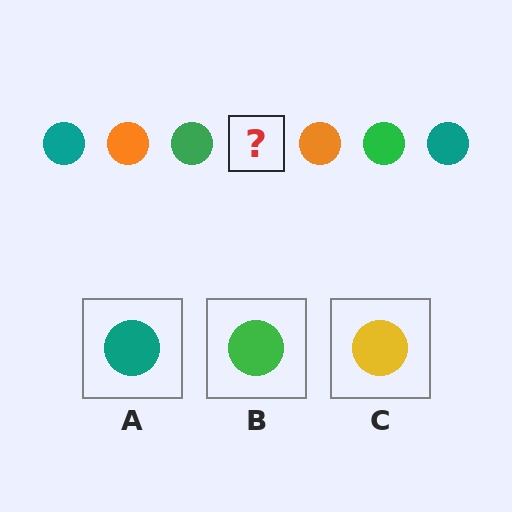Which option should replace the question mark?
Option A.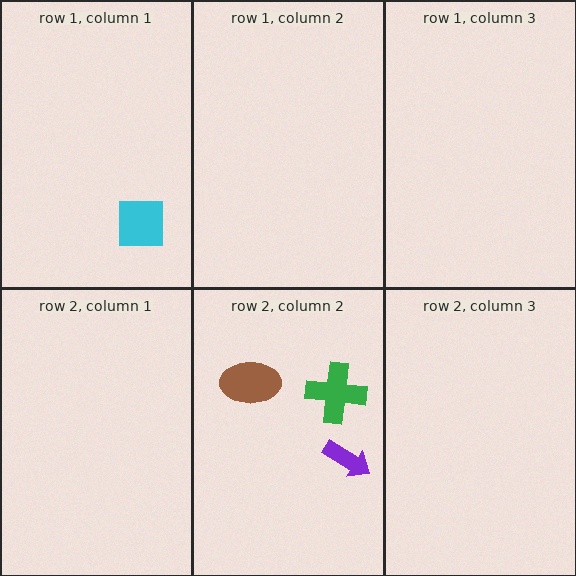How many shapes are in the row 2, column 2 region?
3.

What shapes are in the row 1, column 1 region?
The cyan square.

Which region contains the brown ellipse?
The row 2, column 2 region.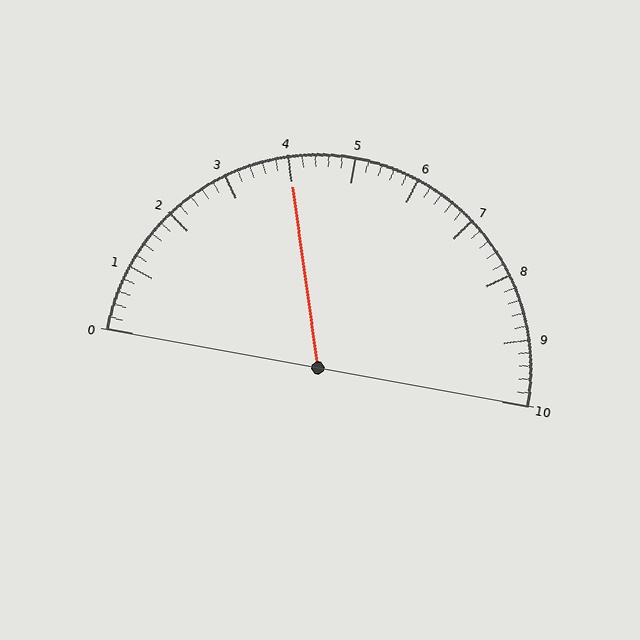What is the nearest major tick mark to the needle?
The nearest major tick mark is 4.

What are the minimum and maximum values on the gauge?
The gauge ranges from 0 to 10.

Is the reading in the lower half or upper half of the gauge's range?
The reading is in the lower half of the range (0 to 10).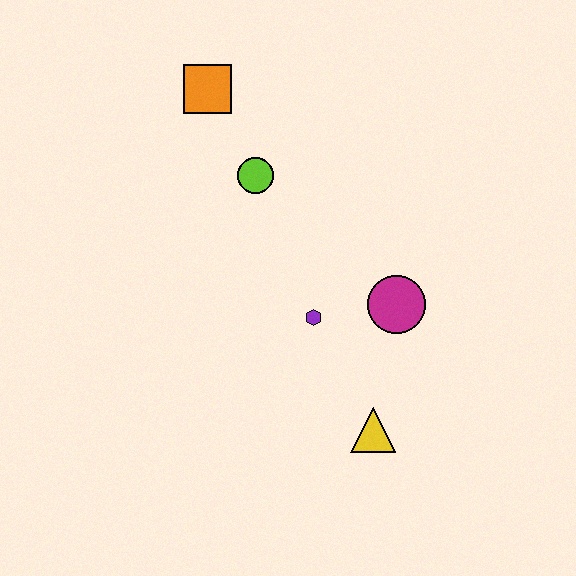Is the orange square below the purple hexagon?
No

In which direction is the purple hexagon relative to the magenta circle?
The purple hexagon is to the left of the magenta circle.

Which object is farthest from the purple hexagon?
The orange square is farthest from the purple hexagon.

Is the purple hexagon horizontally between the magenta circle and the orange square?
Yes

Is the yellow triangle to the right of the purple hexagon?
Yes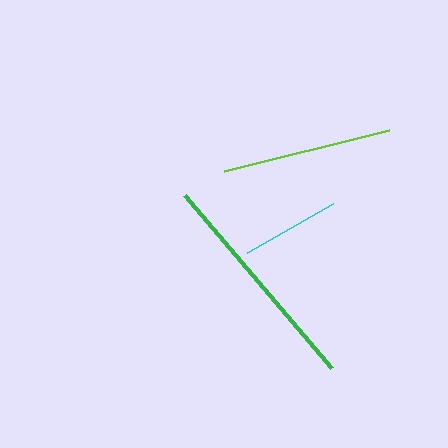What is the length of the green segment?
The green segment is approximately 227 pixels long.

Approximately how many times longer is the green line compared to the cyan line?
The green line is approximately 2.3 times the length of the cyan line.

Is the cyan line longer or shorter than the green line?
The green line is longer than the cyan line.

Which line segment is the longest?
The green line is the longest at approximately 227 pixels.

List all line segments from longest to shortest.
From longest to shortest: green, lime, cyan.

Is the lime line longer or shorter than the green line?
The green line is longer than the lime line.